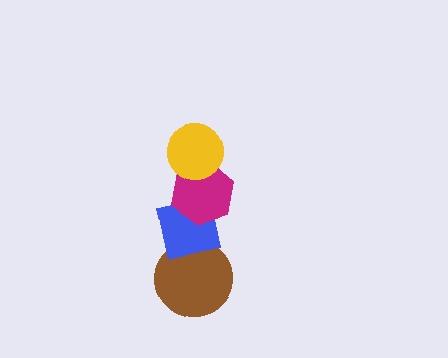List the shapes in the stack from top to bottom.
From top to bottom: the yellow circle, the magenta hexagon, the blue square, the brown circle.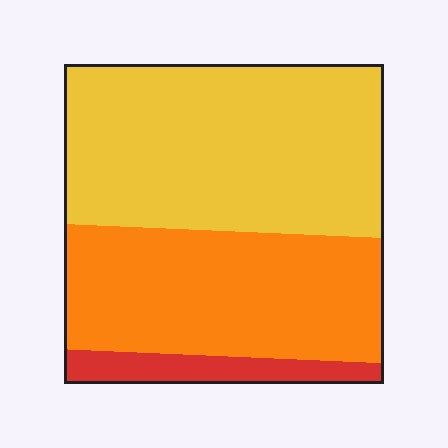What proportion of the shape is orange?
Orange covers 39% of the shape.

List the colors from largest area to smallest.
From largest to smallest: yellow, orange, red.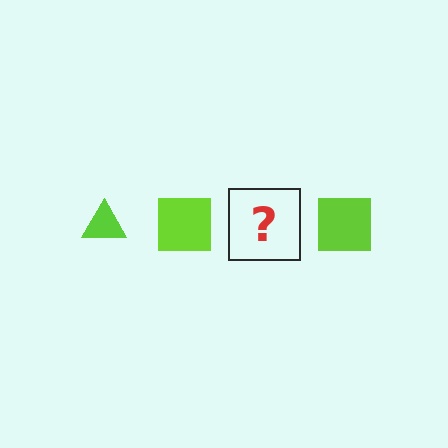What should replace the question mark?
The question mark should be replaced with a lime triangle.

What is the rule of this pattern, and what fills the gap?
The rule is that the pattern cycles through triangle, square shapes in lime. The gap should be filled with a lime triangle.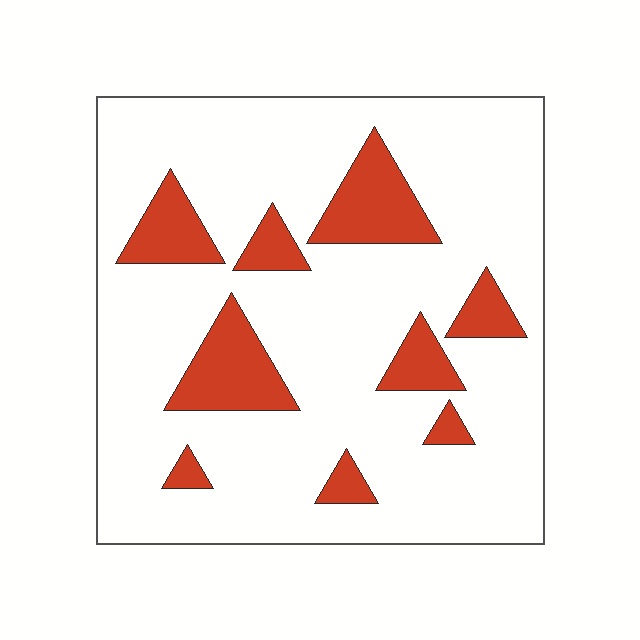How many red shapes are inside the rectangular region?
9.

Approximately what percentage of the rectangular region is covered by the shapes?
Approximately 20%.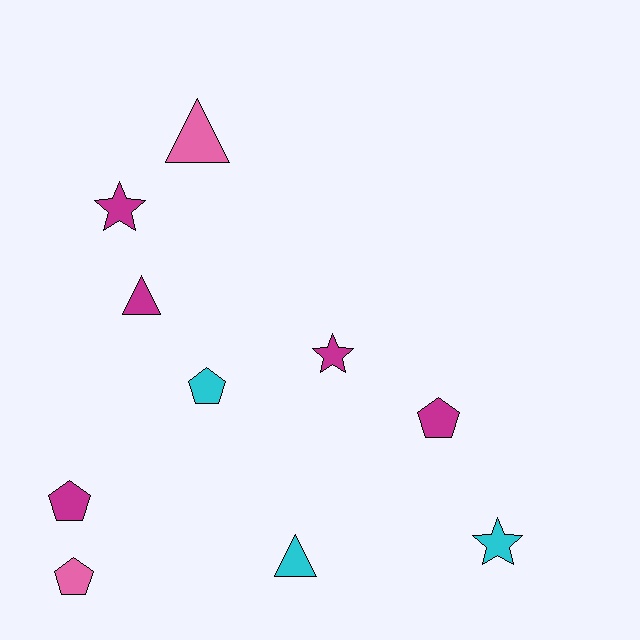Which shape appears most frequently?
Pentagon, with 4 objects.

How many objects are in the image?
There are 10 objects.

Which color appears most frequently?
Magenta, with 5 objects.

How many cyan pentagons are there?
There is 1 cyan pentagon.